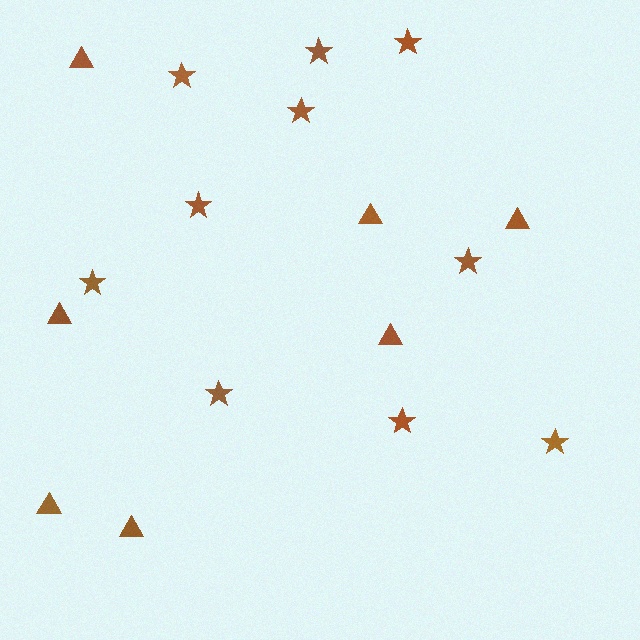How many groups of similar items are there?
There are 2 groups: one group of stars (10) and one group of triangles (7).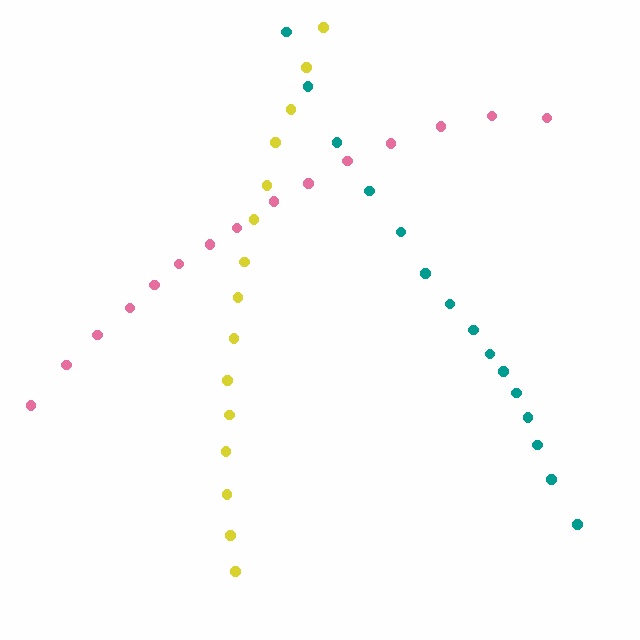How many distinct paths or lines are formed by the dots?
There are 3 distinct paths.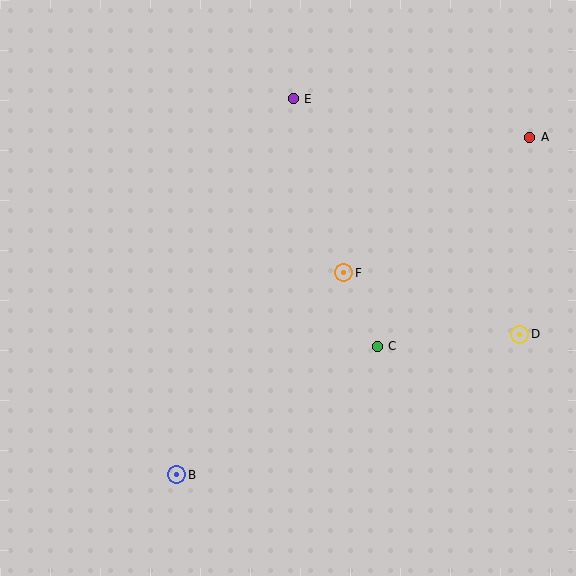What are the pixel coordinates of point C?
Point C is at (377, 346).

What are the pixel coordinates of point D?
Point D is at (520, 334).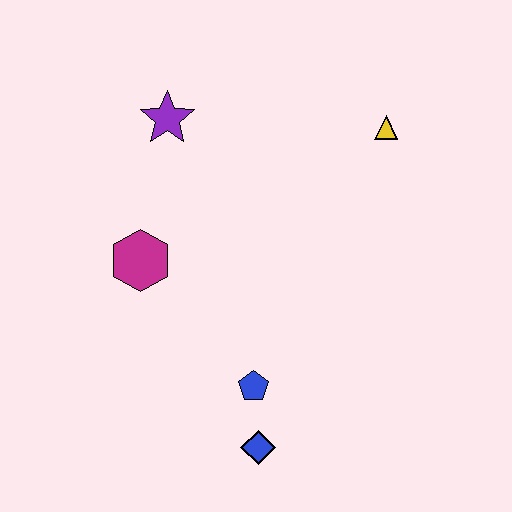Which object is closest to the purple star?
The magenta hexagon is closest to the purple star.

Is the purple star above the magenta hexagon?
Yes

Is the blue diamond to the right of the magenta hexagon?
Yes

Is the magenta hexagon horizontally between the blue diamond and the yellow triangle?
No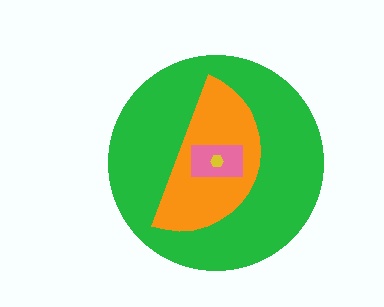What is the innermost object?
The yellow hexagon.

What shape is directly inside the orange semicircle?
The pink rectangle.